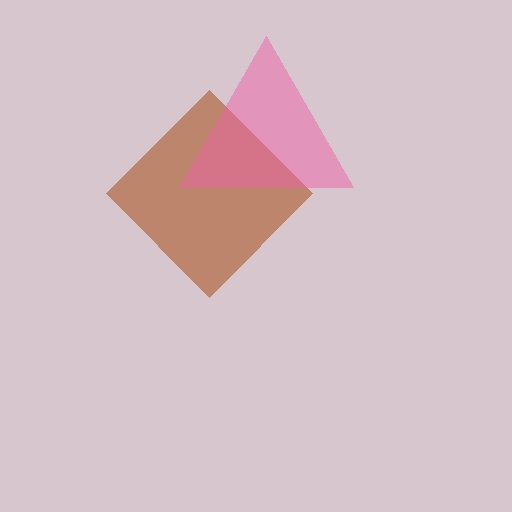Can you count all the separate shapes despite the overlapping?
Yes, there are 2 separate shapes.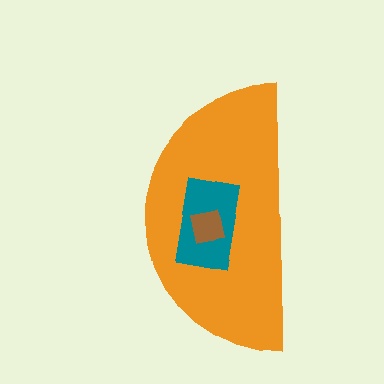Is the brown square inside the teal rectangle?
Yes.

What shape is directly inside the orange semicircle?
The teal rectangle.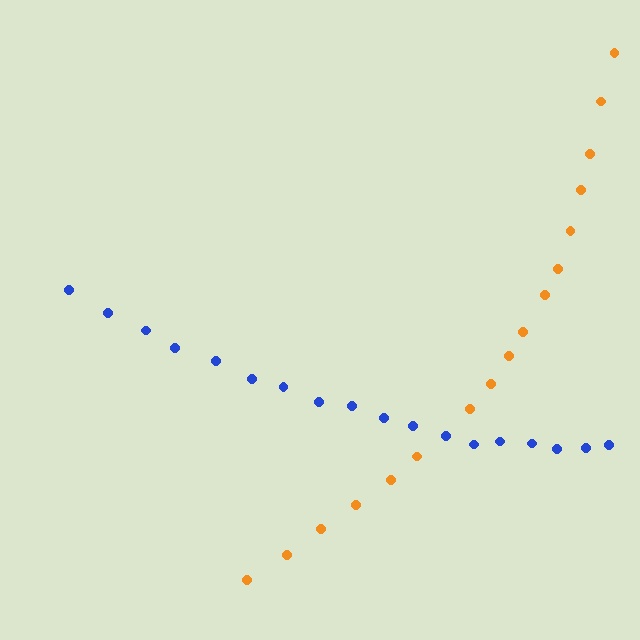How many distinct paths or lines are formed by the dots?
There are 2 distinct paths.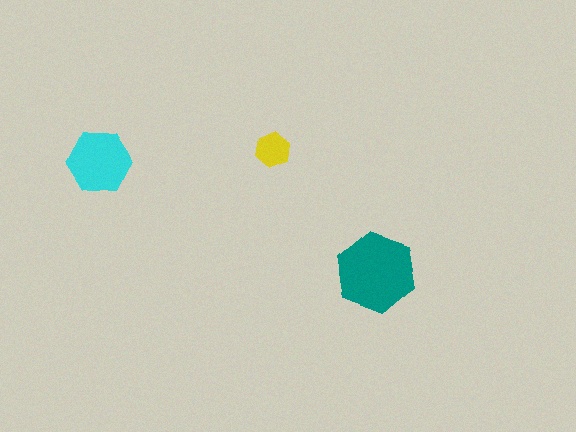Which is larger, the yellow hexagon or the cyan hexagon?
The cyan one.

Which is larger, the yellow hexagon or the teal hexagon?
The teal one.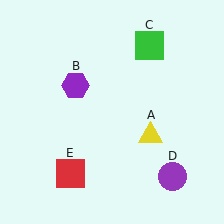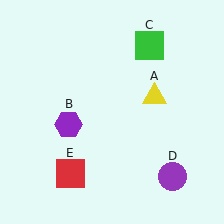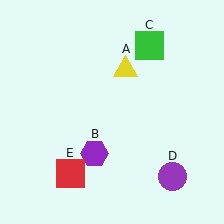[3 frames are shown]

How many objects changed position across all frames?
2 objects changed position: yellow triangle (object A), purple hexagon (object B).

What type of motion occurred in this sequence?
The yellow triangle (object A), purple hexagon (object B) rotated counterclockwise around the center of the scene.